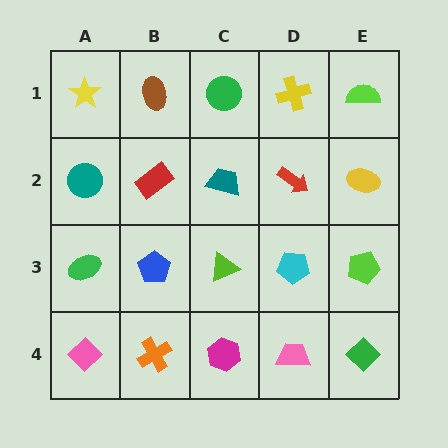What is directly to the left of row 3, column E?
A cyan pentagon.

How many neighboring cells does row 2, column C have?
4.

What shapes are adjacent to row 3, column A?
A teal circle (row 2, column A), a pink diamond (row 4, column A), a blue pentagon (row 3, column B).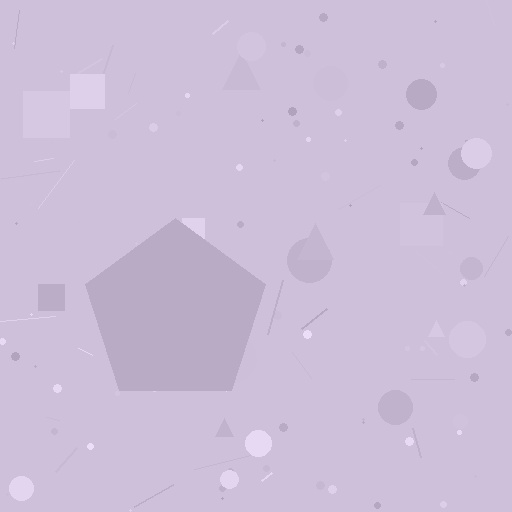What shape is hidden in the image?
A pentagon is hidden in the image.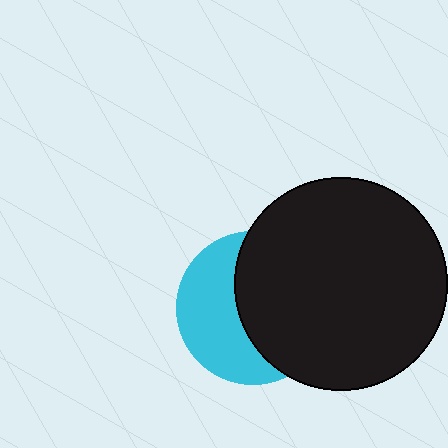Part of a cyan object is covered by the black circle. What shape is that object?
It is a circle.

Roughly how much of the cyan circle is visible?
About half of it is visible (roughly 45%).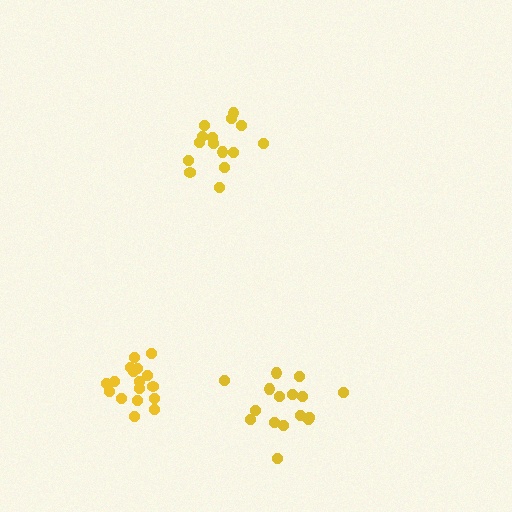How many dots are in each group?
Group 1: 15 dots, Group 2: 17 dots, Group 3: 16 dots (48 total).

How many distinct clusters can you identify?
There are 3 distinct clusters.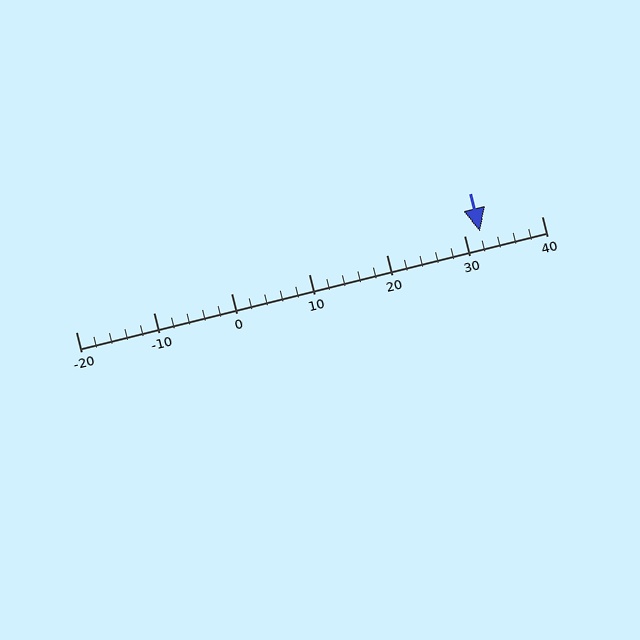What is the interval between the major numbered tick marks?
The major tick marks are spaced 10 units apart.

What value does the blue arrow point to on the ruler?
The blue arrow points to approximately 32.